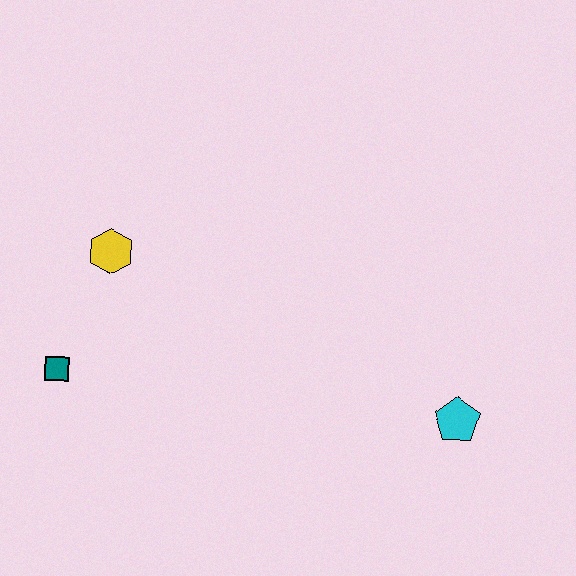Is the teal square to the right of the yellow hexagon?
No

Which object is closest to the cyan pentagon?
The yellow hexagon is closest to the cyan pentagon.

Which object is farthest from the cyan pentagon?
The teal square is farthest from the cyan pentagon.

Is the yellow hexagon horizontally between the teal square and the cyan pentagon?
Yes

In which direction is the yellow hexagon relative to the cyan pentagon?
The yellow hexagon is to the left of the cyan pentagon.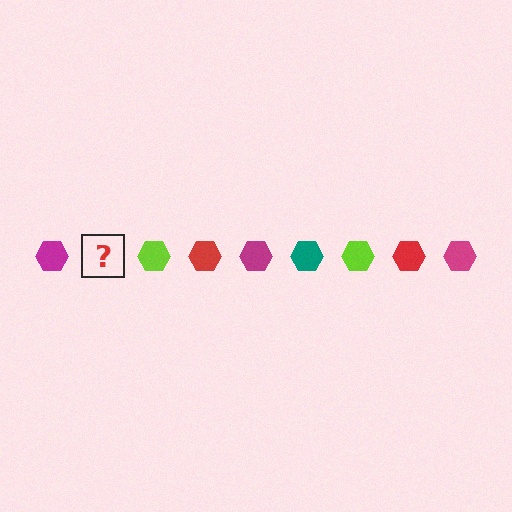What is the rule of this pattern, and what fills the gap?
The rule is that the pattern cycles through magenta, teal, lime, red hexagons. The gap should be filled with a teal hexagon.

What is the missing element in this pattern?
The missing element is a teal hexagon.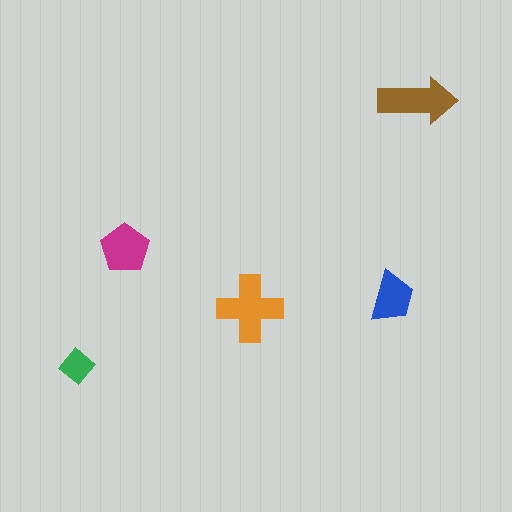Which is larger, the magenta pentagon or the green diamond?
The magenta pentagon.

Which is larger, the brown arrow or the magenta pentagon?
The brown arrow.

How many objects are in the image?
There are 5 objects in the image.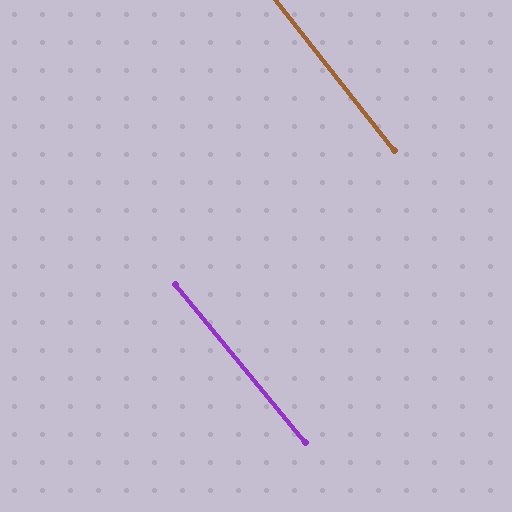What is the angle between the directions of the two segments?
Approximately 1 degree.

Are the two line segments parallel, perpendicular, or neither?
Parallel — their directions differ by only 1.0°.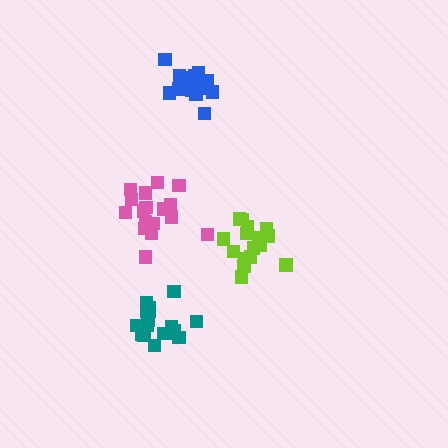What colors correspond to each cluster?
The clusters are colored: pink, lime, blue, teal.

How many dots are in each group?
Group 1: 17 dots, Group 2: 16 dots, Group 3: 15 dots, Group 4: 17 dots (65 total).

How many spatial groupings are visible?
There are 4 spatial groupings.